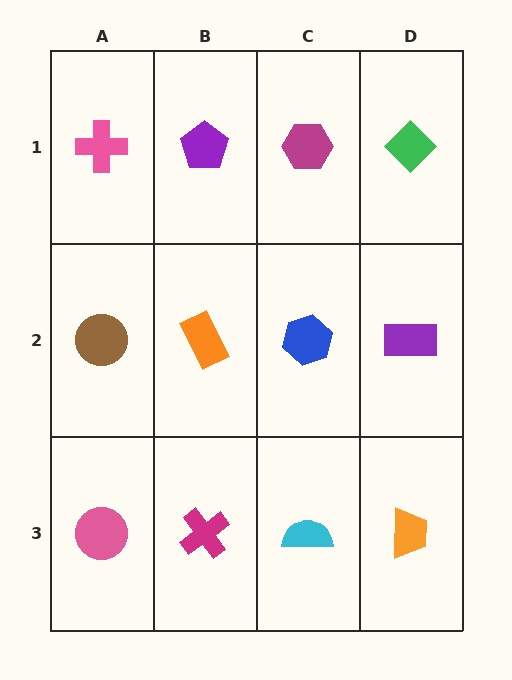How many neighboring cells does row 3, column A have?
2.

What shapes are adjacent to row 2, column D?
A green diamond (row 1, column D), an orange trapezoid (row 3, column D), a blue hexagon (row 2, column C).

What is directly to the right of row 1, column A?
A purple pentagon.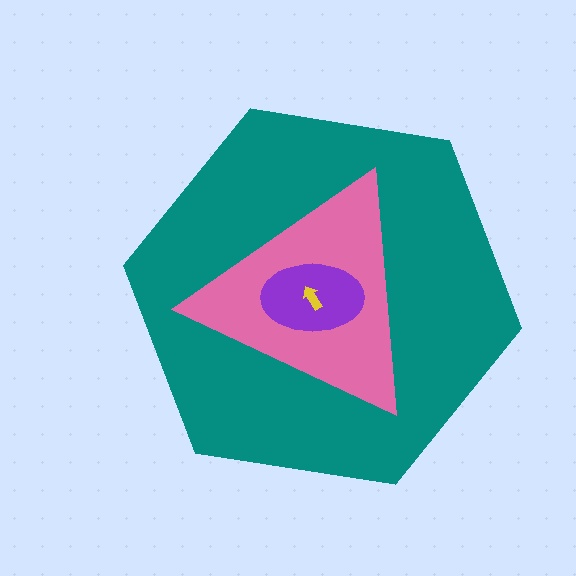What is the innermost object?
The yellow arrow.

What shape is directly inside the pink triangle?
The purple ellipse.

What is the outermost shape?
The teal hexagon.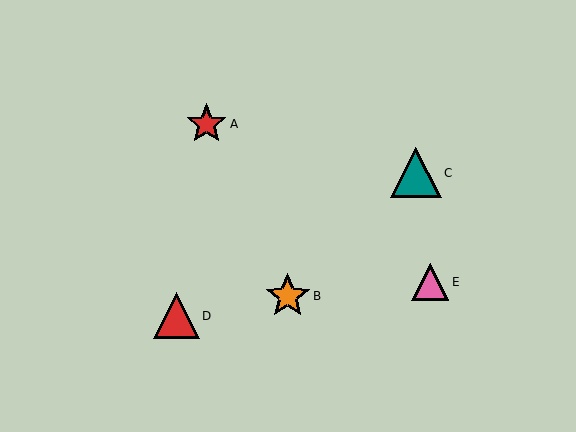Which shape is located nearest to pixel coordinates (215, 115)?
The red star (labeled A) at (206, 124) is nearest to that location.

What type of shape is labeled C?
Shape C is a teal triangle.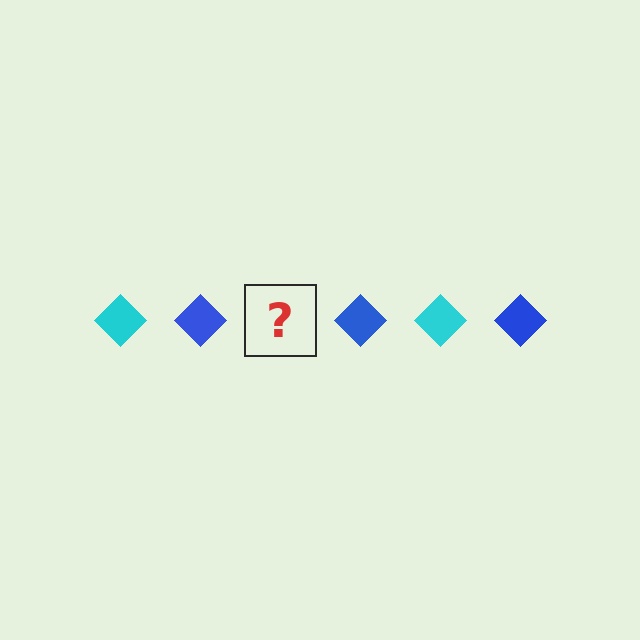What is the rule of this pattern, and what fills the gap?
The rule is that the pattern cycles through cyan, blue diamonds. The gap should be filled with a cyan diamond.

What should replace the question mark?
The question mark should be replaced with a cyan diamond.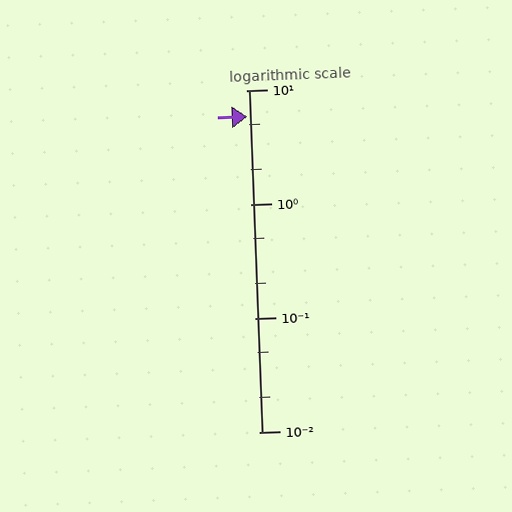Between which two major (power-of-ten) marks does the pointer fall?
The pointer is between 1 and 10.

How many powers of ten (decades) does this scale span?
The scale spans 3 decades, from 0.01 to 10.